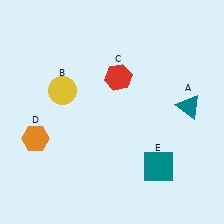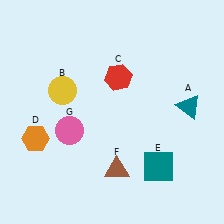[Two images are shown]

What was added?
A brown triangle (F), a pink circle (G) were added in Image 2.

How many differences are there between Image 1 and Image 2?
There are 2 differences between the two images.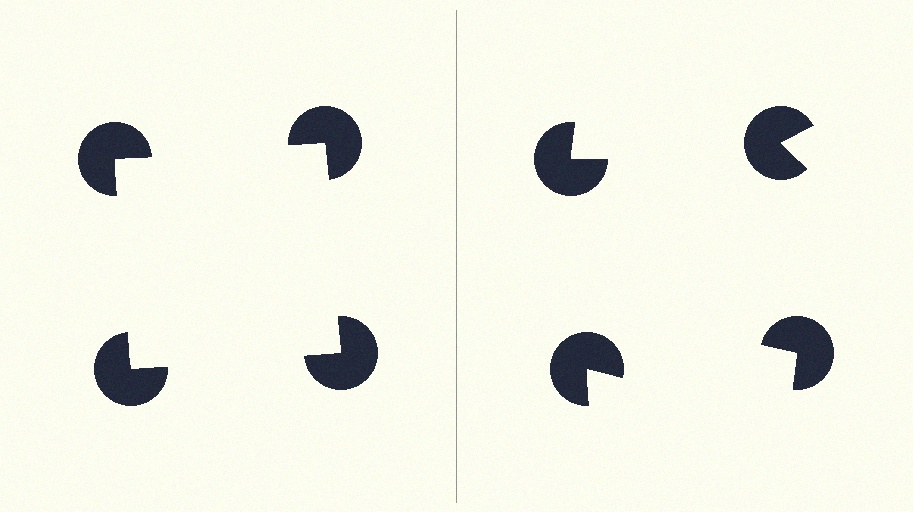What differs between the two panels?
The pac-man discs are positioned identically on both sides; only the wedge orientations differ. On the left they align to a square; on the right they are misaligned.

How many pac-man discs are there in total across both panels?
8 — 4 on each side.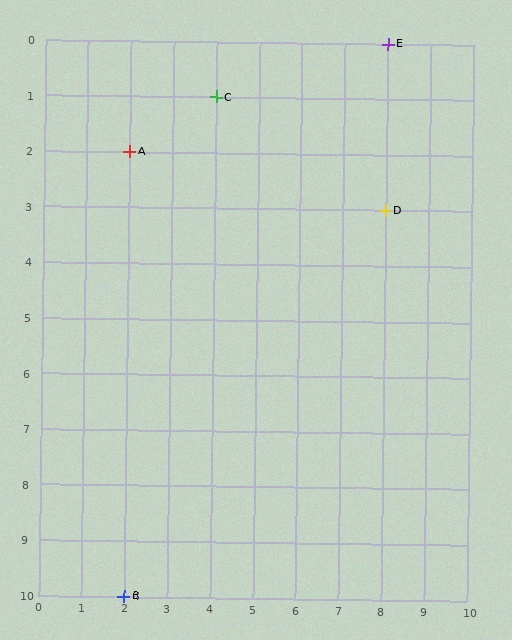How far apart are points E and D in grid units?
Points E and D are 3 rows apart.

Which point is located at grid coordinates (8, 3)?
Point D is at (8, 3).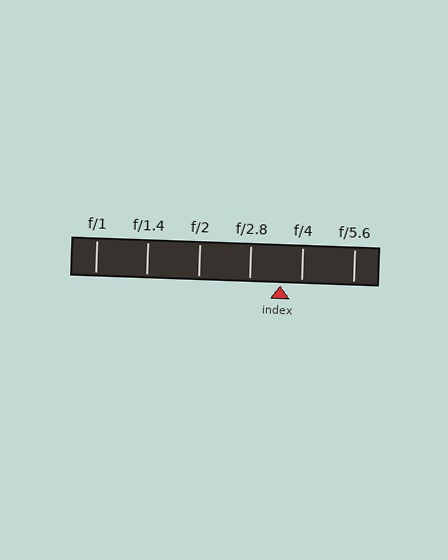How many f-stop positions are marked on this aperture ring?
There are 6 f-stop positions marked.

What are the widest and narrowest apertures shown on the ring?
The widest aperture shown is f/1 and the narrowest is f/5.6.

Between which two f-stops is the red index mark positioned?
The index mark is between f/2.8 and f/4.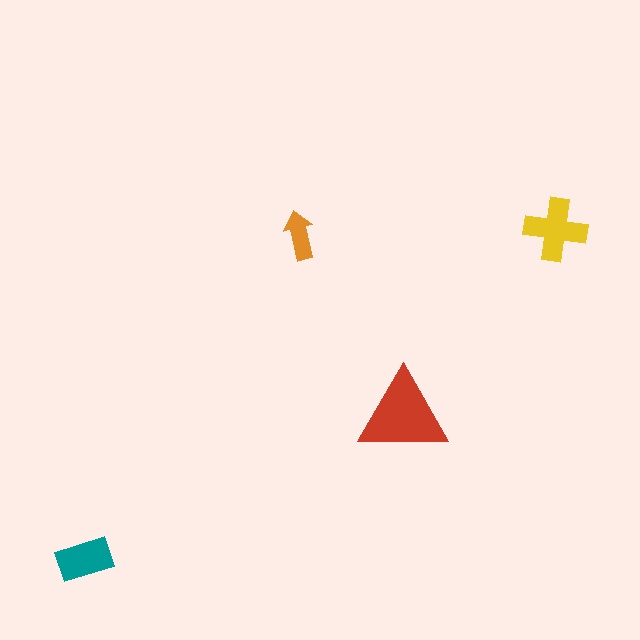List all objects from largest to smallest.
The red triangle, the yellow cross, the teal rectangle, the orange arrow.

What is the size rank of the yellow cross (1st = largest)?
2nd.